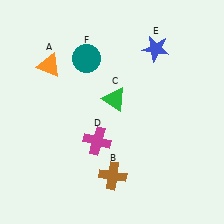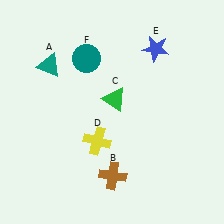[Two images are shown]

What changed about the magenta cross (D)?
In Image 1, D is magenta. In Image 2, it changed to yellow.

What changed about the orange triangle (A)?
In Image 1, A is orange. In Image 2, it changed to teal.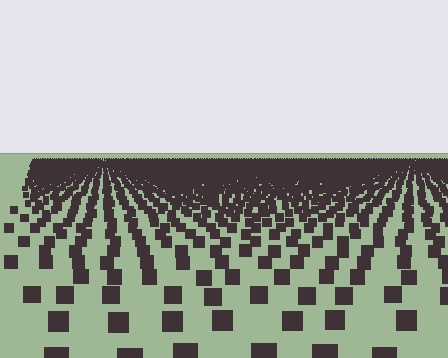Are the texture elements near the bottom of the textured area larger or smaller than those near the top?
Larger. Near the bottom, elements are closer to the viewer and appear at a bigger on-screen size.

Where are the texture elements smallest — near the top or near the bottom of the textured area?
Near the top.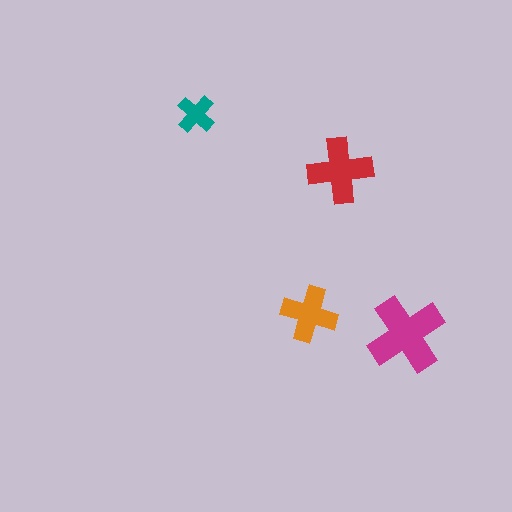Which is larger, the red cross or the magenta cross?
The magenta one.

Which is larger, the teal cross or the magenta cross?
The magenta one.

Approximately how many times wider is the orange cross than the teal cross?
About 1.5 times wider.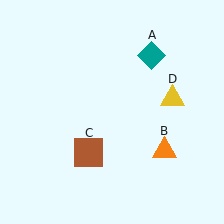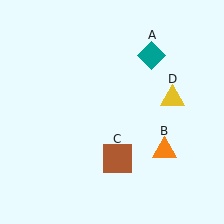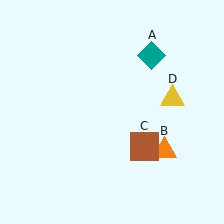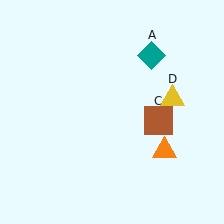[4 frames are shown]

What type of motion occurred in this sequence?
The brown square (object C) rotated counterclockwise around the center of the scene.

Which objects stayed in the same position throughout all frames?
Teal diamond (object A) and orange triangle (object B) and yellow triangle (object D) remained stationary.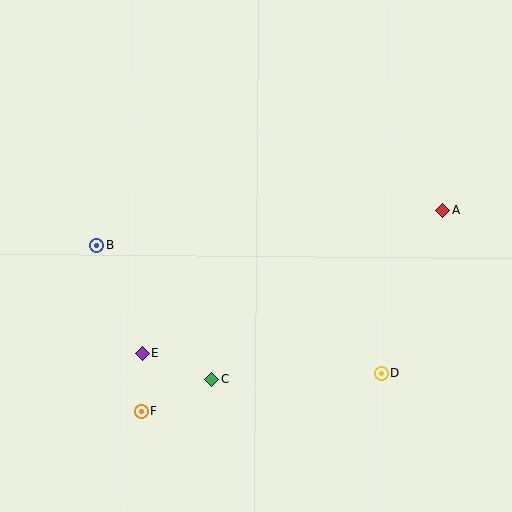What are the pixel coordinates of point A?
Point A is at (443, 210).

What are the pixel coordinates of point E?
Point E is at (142, 353).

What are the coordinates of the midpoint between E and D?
The midpoint between E and D is at (262, 363).